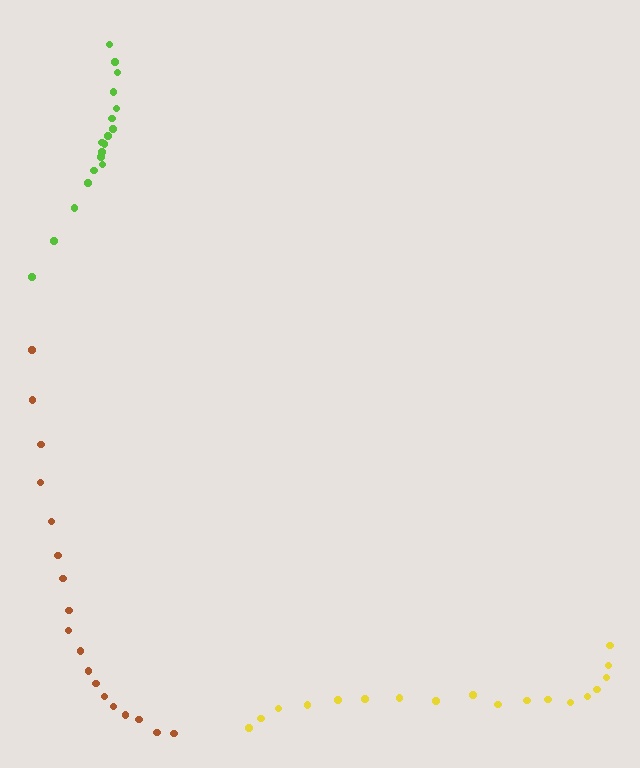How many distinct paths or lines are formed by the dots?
There are 3 distinct paths.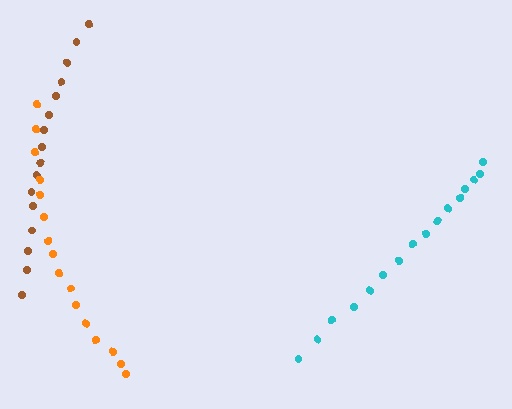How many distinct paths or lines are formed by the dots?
There are 3 distinct paths.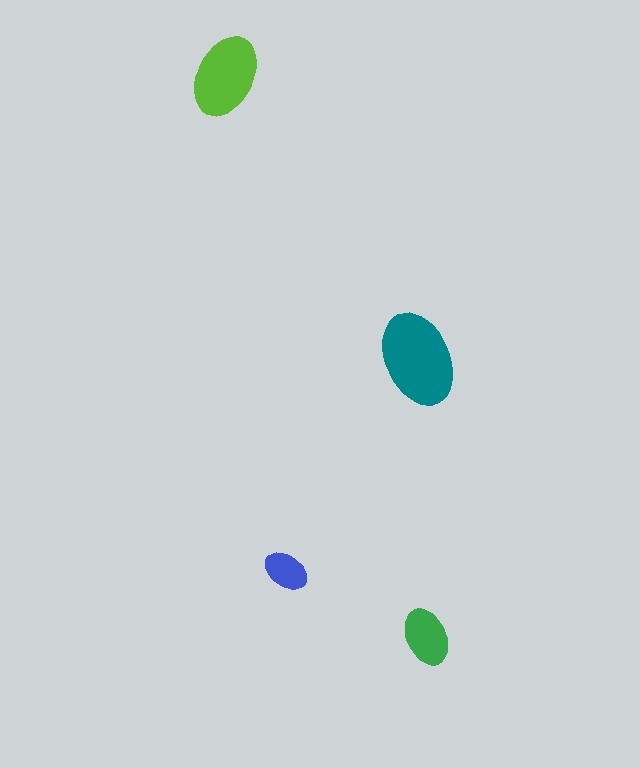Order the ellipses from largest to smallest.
the teal one, the lime one, the green one, the blue one.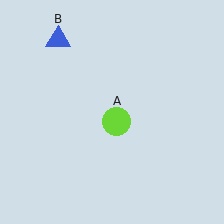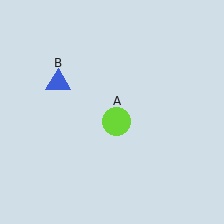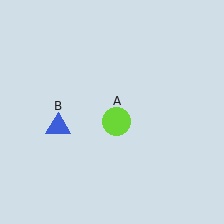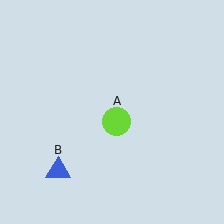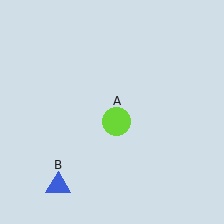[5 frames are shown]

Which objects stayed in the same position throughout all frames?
Lime circle (object A) remained stationary.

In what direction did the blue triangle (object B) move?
The blue triangle (object B) moved down.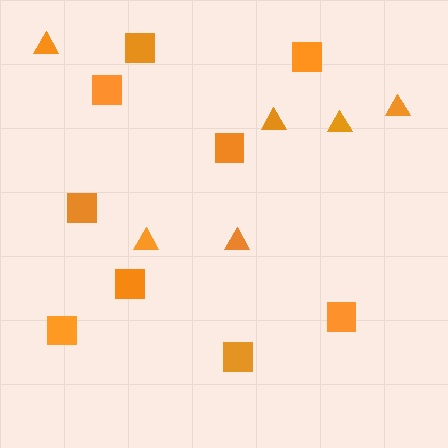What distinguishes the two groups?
There are 2 groups: one group of triangles (6) and one group of squares (9).